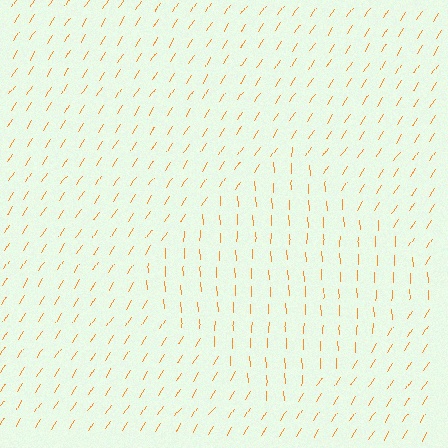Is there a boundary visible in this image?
Yes, there is a texture boundary formed by a change in line orientation.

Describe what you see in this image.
The image is filled with small orange line segments. A diamond region in the image has lines oriented differently from the surrounding lines, creating a visible texture boundary.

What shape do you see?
I see a diamond.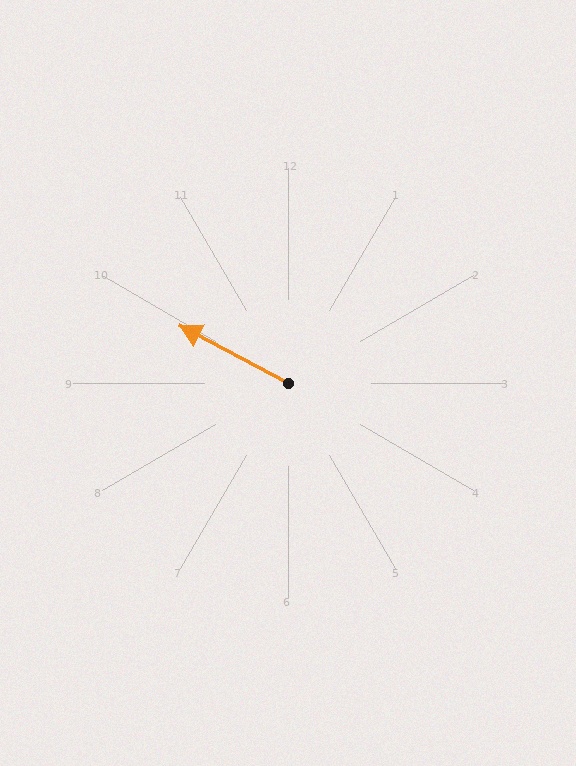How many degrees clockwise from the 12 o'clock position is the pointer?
Approximately 298 degrees.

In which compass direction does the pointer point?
Northwest.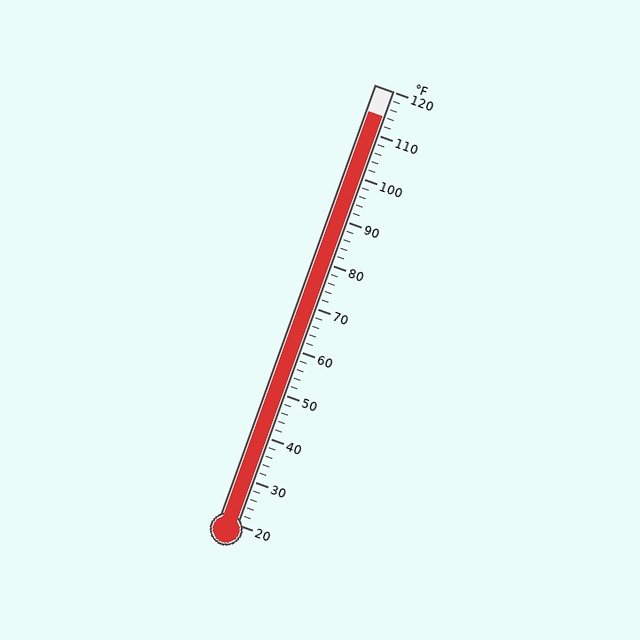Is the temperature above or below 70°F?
The temperature is above 70°F.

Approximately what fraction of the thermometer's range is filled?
The thermometer is filled to approximately 95% of its range.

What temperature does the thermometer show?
The thermometer shows approximately 114°F.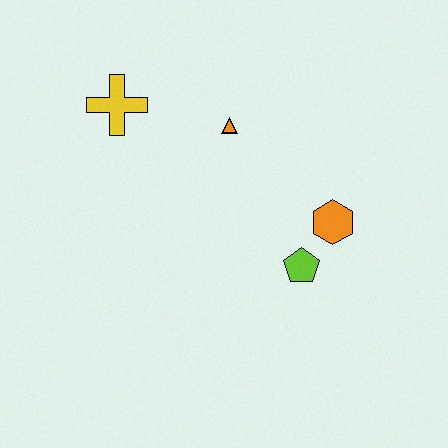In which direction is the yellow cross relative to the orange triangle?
The yellow cross is to the left of the orange triangle.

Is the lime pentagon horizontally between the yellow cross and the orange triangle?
No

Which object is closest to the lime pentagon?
The orange hexagon is closest to the lime pentagon.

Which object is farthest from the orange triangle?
The lime pentagon is farthest from the orange triangle.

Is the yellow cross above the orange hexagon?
Yes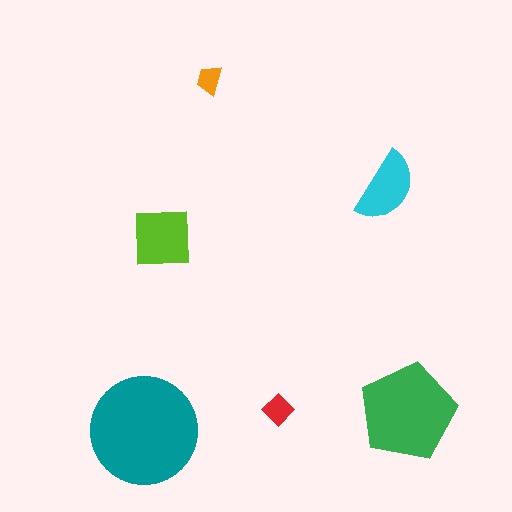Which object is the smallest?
The orange trapezoid.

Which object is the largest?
The teal circle.